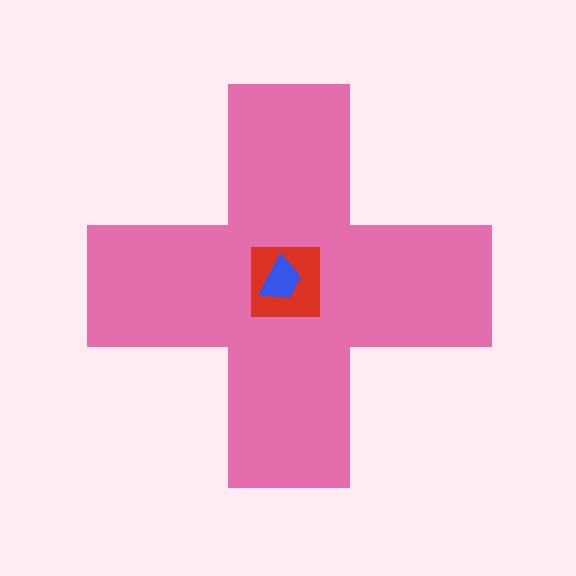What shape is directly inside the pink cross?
The red square.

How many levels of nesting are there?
3.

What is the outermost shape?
The pink cross.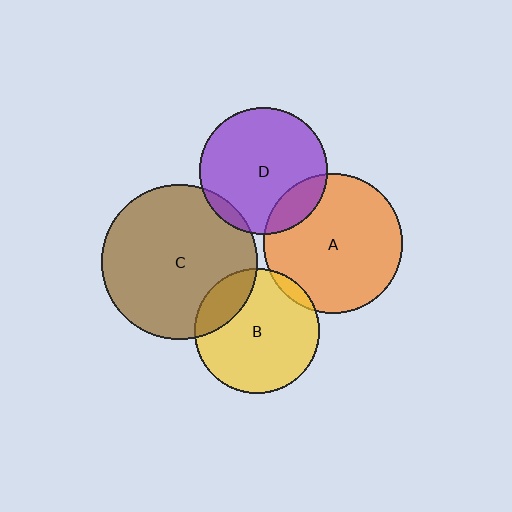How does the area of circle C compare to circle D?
Approximately 1.5 times.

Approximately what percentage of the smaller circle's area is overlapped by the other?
Approximately 15%.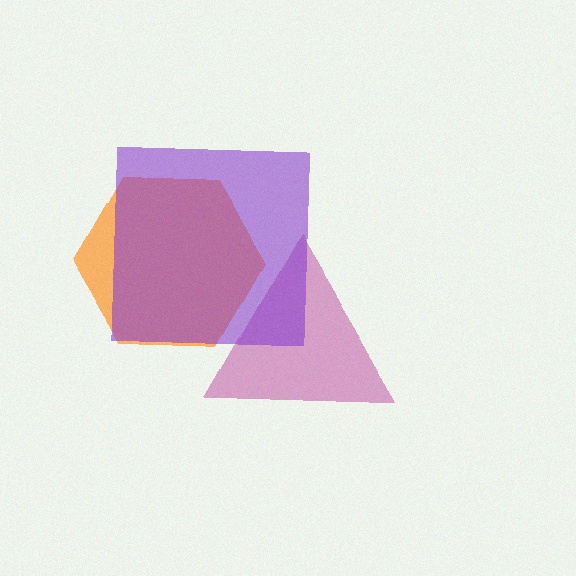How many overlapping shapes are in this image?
There are 3 overlapping shapes in the image.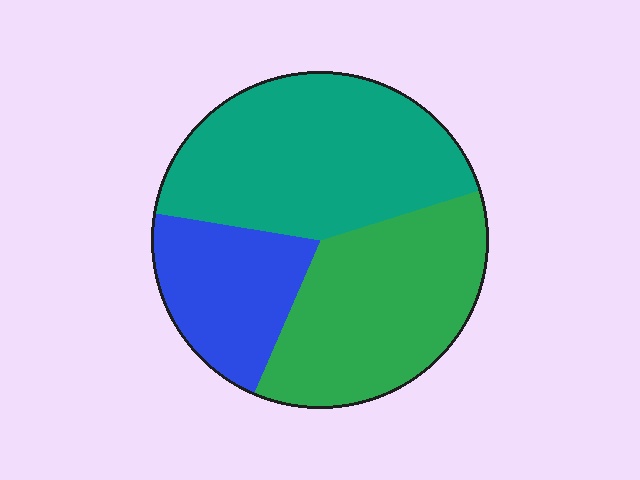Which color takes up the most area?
Teal, at roughly 45%.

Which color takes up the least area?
Blue, at roughly 20%.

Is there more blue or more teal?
Teal.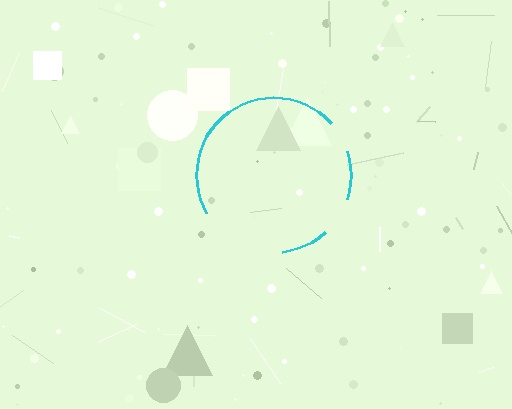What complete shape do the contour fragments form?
The contour fragments form a circle.